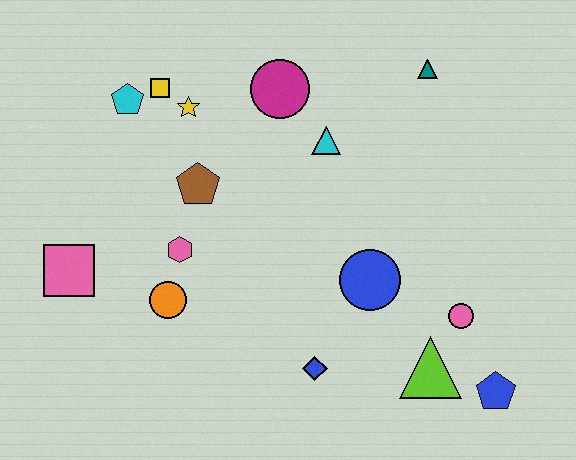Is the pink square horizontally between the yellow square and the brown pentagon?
No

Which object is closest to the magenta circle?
The cyan triangle is closest to the magenta circle.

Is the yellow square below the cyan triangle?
No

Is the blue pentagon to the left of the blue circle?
No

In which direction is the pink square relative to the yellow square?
The pink square is below the yellow square.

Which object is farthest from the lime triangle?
The cyan pentagon is farthest from the lime triangle.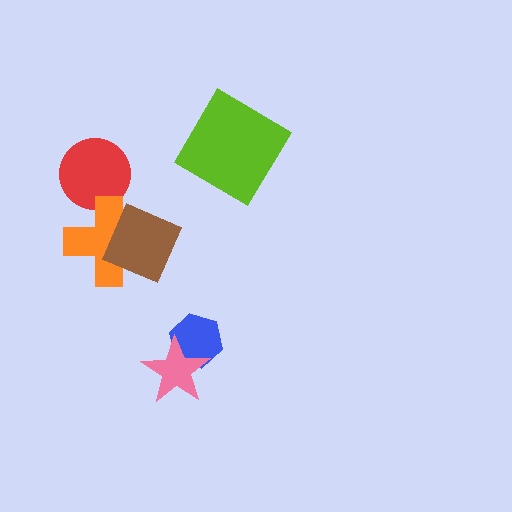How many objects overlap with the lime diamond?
0 objects overlap with the lime diamond.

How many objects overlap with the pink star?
1 object overlaps with the pink star.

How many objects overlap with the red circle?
1 object overlaps with the red circle.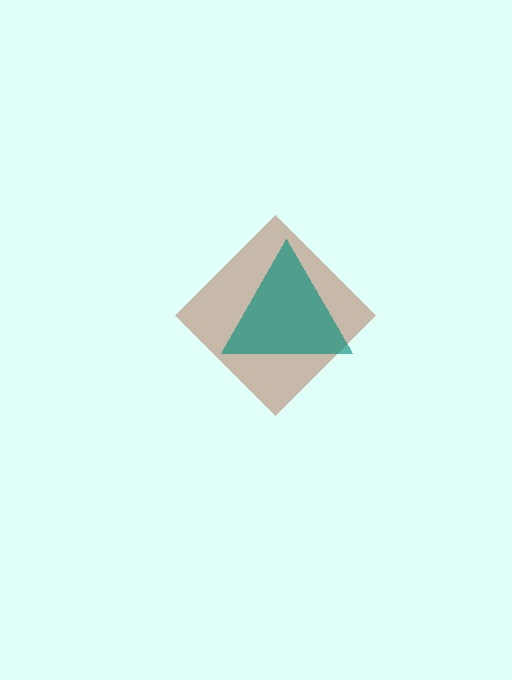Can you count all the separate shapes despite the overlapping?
Yes, there are 2 separate shapes.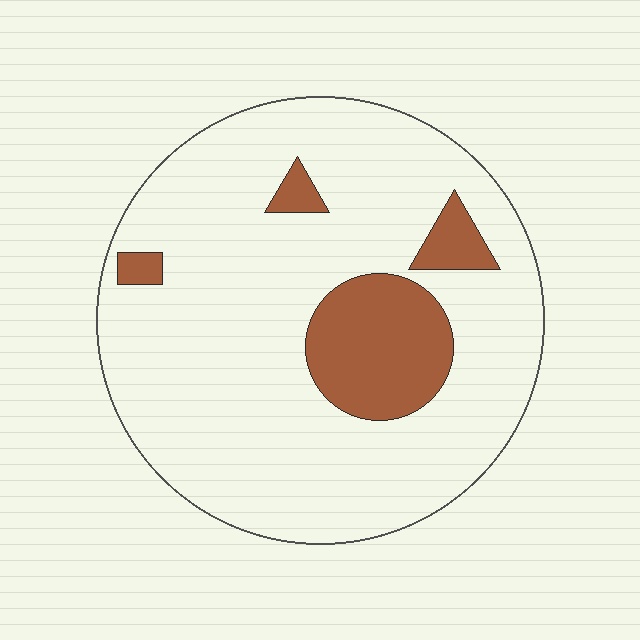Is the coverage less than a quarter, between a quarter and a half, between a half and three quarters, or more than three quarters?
Less than a quarter.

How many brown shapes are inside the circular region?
4.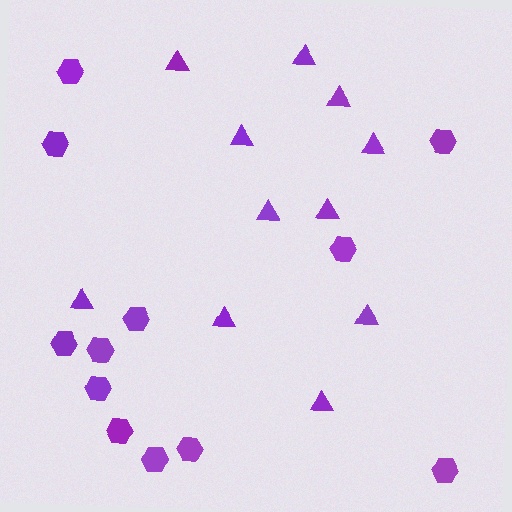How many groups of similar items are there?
There are 2 groups: one group of triangles (11) and one group of hexagons (12).